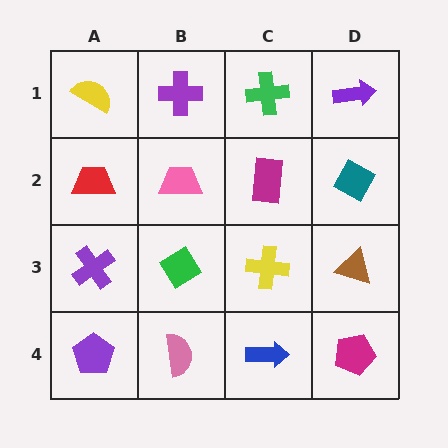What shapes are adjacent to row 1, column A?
A red trapezoid (row 2, column A), a purple cross (row 1, column B).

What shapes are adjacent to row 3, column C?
A magenta rectangle (row 2, column C), a blue arrow (row 4, column C), a green diamond (row 3, column B), a brown triangle (row 3, column D).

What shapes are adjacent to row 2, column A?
A yellow semicircle (row 1, column A), a purple cross (row 3, column A), a pink trapezoid (row 2, column B).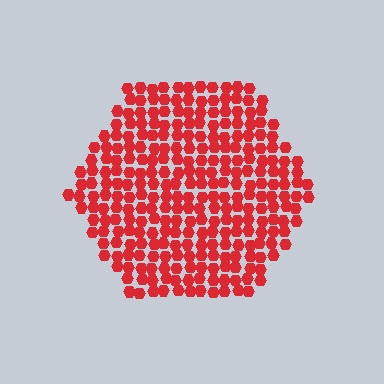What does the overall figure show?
The overall figure shows a hexagon.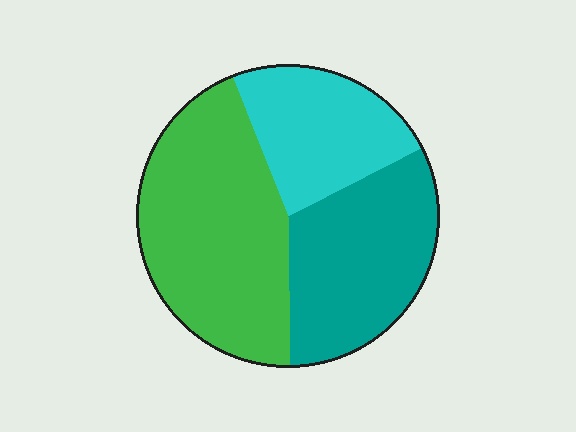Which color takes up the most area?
Green, at roughly 45%.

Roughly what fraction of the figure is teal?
Teal takes up about one third (1/3) of the figure.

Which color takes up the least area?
Cyan, at roughly 25%.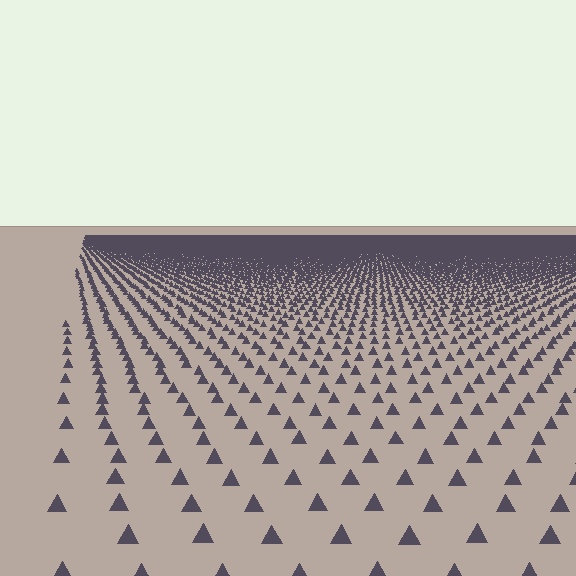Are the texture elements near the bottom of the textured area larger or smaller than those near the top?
Larger. Near the bottom, elements are closer to the viewer and appear at a bigger on-screen size.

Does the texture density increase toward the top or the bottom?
Density increases toward the top.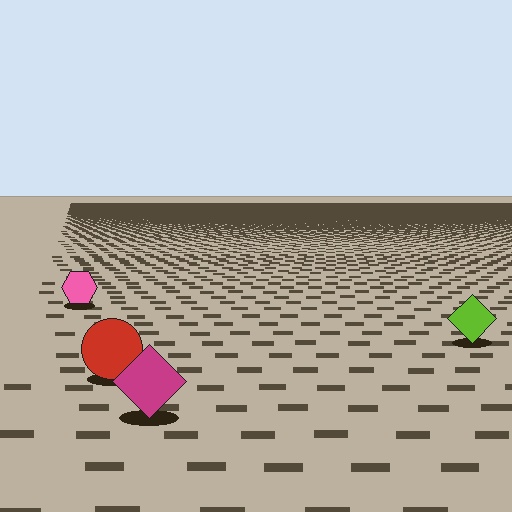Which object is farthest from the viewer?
The pink hexagon is farthest from the viewer. It appears smaller and the ground texture around it is denser.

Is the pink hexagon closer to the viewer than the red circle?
No. The red circle is closer — you can tell from the texture gradient: the ground texture is coarser near it.